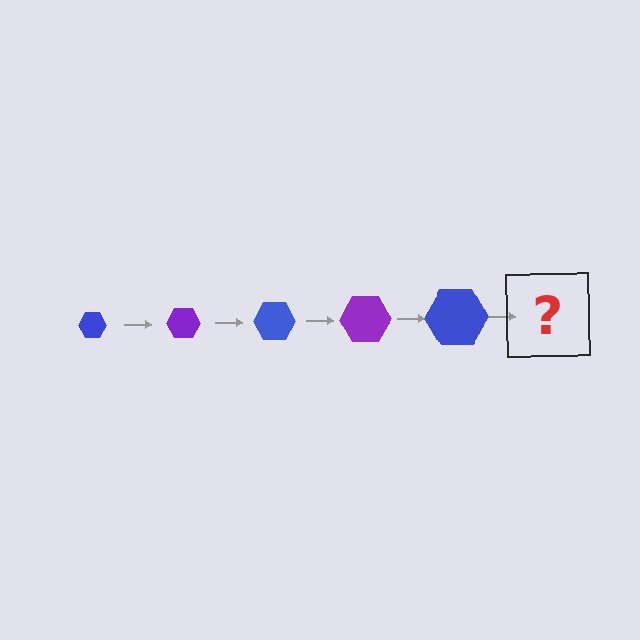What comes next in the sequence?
The next element should be a purple hexagon, larger than the previous one.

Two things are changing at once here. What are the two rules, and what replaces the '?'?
The two rules are that the hexagon grows larger each step and the color cycles through blue and purple. The '?' should be a purple hexagon, larger than the previous one.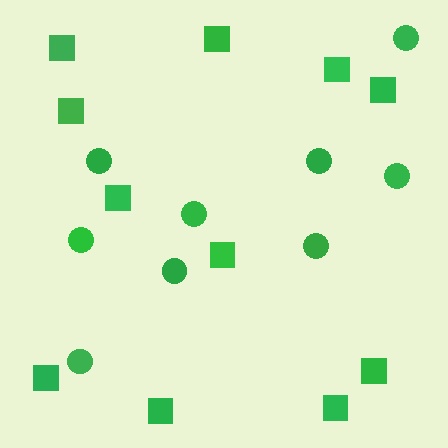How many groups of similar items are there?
There are 2 groups: one group of circles (9) and one group of squares (11).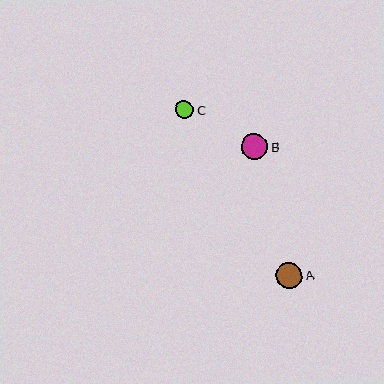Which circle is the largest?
Circle A is the largest with a size of approximately 26 pixels.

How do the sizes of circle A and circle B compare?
Circle A and circle B are approximately the same size.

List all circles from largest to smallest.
From largest to smallest: A, B, C.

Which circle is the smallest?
Circle C is the smallest with a size of approximately 18 pixels.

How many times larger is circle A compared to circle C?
Circle A is approximately 1.4 times the size of circle C.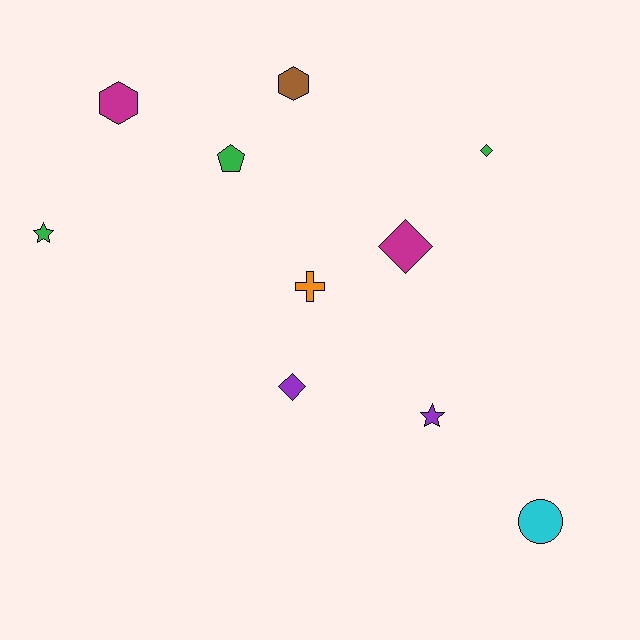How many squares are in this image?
There are no squares.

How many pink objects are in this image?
There are no pink objects.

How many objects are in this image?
There are 10 objects.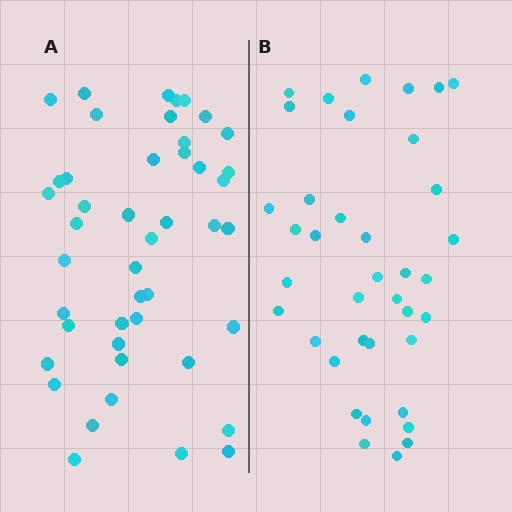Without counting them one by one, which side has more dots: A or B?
Region A (the left region) has more dots.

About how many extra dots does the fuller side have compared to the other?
Region A has roughly 8 or so more dots than region B.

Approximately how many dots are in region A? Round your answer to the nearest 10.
About 40 dots. (The exact count is 45, which rounds to 40.)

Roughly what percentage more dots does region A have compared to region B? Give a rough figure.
About 20% more.